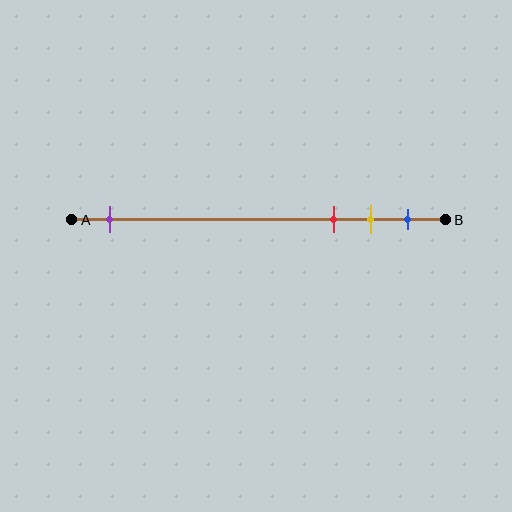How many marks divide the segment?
There are 4 marks dividing the segment.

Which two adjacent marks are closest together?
The yellow and blue marks are the closest adjacent pair.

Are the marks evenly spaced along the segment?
No, the marks are not evenly spaced.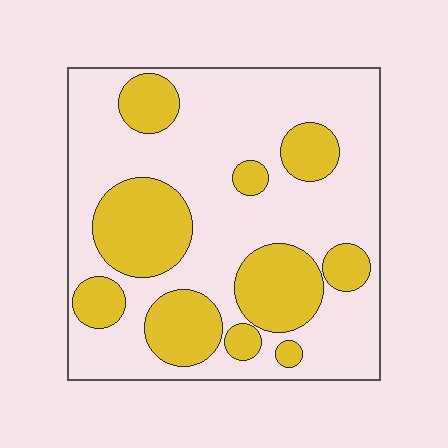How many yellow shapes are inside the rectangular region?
10.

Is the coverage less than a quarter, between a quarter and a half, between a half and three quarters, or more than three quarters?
Between a quarter and a half.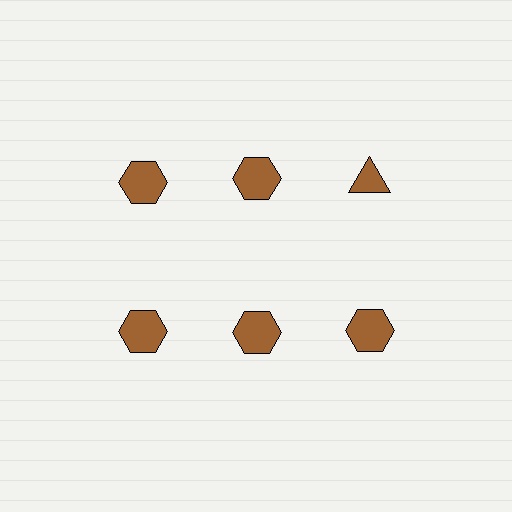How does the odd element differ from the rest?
It has a different shape: triangle instead of hexagon.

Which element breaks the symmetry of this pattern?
The brown triangle in the top row, center column breaks the symmetry. All other shapes are brown hexagons.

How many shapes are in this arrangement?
There are 6 shapes arranged in a grid pattern.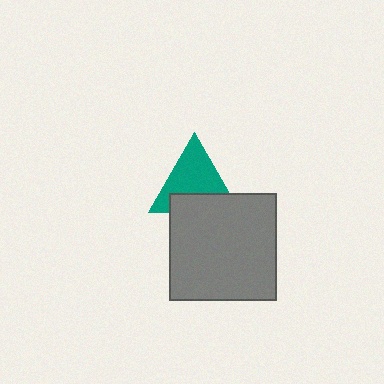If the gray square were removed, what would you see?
You would see the complete teal triangle.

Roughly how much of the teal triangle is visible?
Most of it is visible (roughly 66%).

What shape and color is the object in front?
The object in front is a gray square.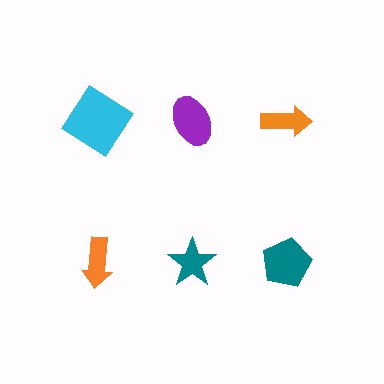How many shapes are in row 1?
3 shapes.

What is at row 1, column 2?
A purple ellipse.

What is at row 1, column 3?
An orange arrow.